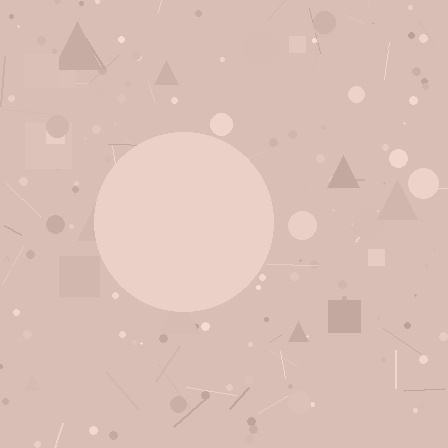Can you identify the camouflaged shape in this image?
The camouflaged shape is a circle.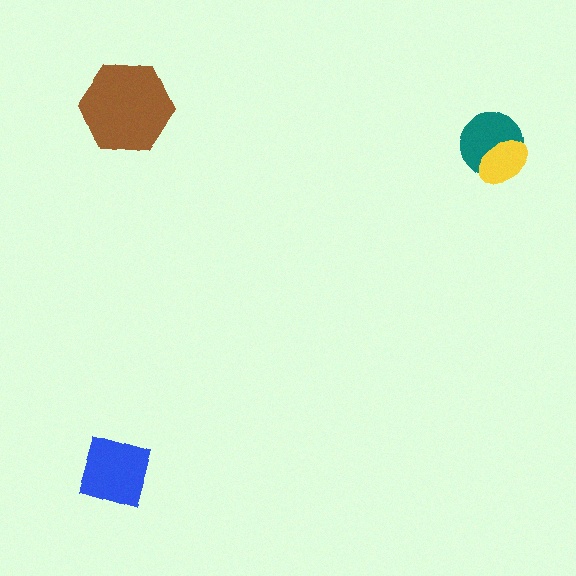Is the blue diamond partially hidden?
No, no other shape covers it.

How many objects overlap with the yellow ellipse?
1 object overlaps with the yellow ellipse.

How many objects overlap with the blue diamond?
0 objects overlap with the blue diamond.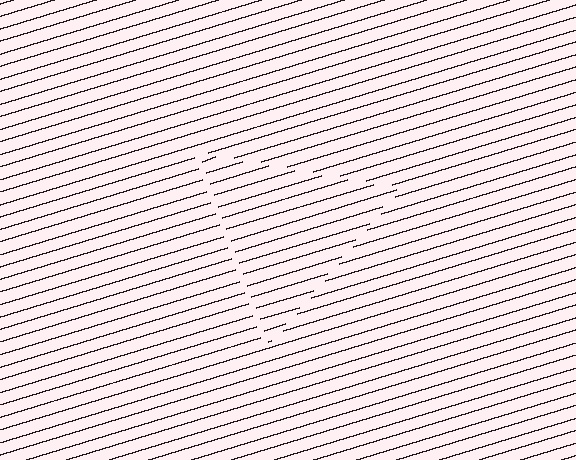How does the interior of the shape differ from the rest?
The interior of the shape contains the same grating, shifted by half a period — the contour is defined by the phase discontinuity where line-ends from the inner and outer gratings abut.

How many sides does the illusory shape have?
3 sides — the line-ends trace a triangle.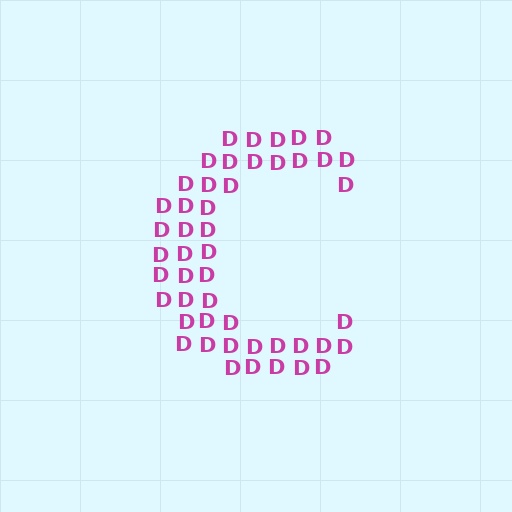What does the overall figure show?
The overall figure shows the letter C.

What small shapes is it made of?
It is made of small letter D's.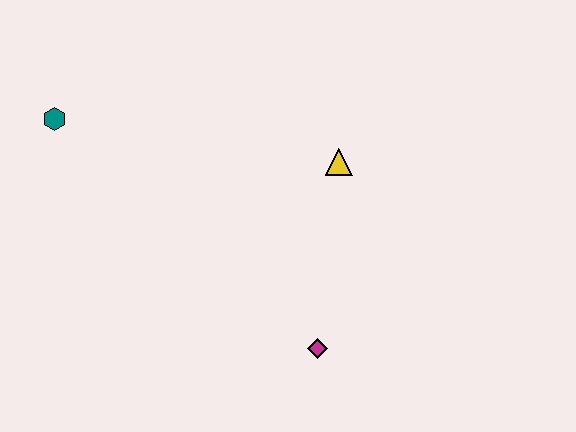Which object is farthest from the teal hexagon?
The magenta diamond is farthest from the teal hexagon.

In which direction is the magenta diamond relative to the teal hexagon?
The magenta diamond is to the right of the teal hexagon.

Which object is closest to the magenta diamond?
The yellow triangle is closest to the magenta diamond.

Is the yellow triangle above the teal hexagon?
No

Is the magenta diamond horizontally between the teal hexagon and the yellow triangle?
Yes